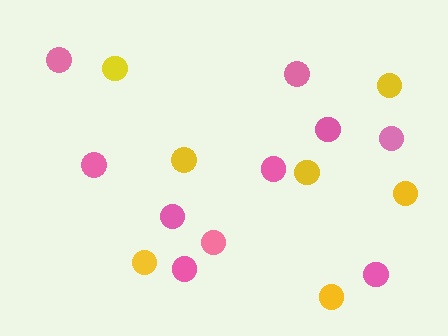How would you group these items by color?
There are 2 groups: one group of yellow circles (7) and one group of pink circles (10).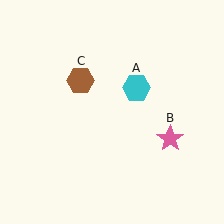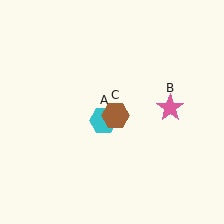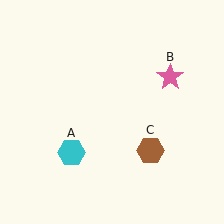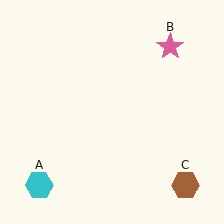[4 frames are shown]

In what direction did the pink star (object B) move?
The pink star (object B) moved up.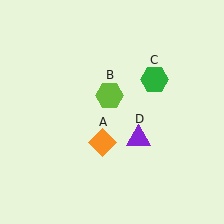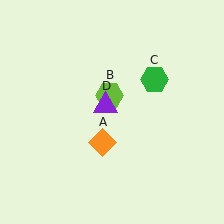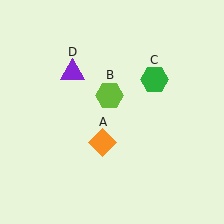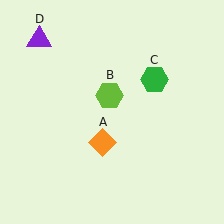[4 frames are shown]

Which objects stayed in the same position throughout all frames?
Orange diamond (object A) and lime hexagon (object B) and green hexagon (object C) remained stationary.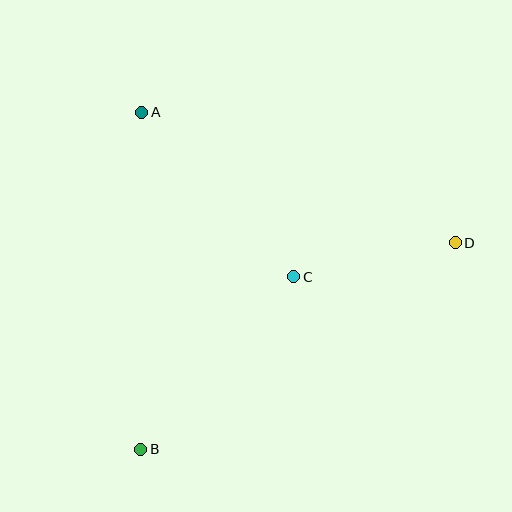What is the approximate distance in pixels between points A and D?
The distance between A and D is approximately 339 pixels.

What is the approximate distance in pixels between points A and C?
The distance between A and C is approximately 224 pixels.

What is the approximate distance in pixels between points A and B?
The distance between A and B is approximately 337 pixels.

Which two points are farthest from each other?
Points B and D are farthest from each other.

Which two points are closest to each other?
Points C and D are closest to each other.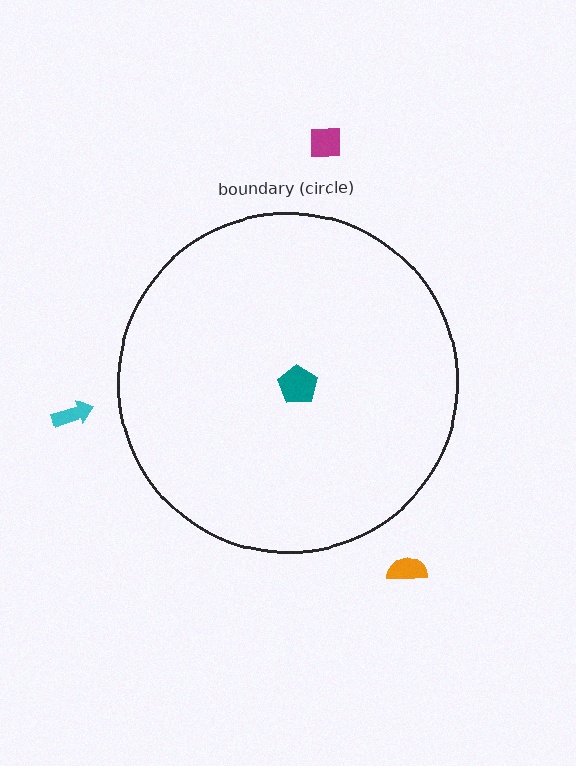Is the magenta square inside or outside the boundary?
Outside.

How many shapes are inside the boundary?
1 inside, 3 outside.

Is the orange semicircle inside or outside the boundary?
Outside.